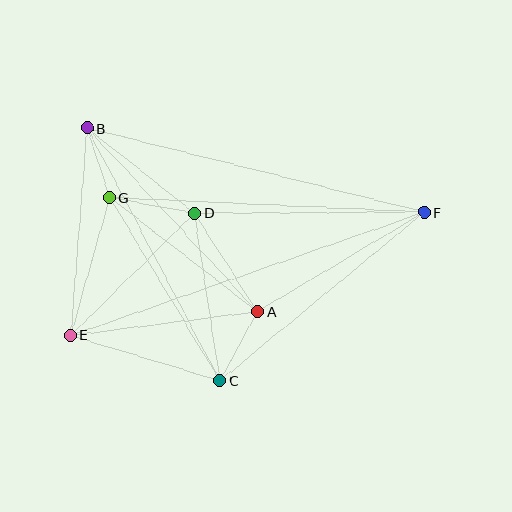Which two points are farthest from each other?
Points E and F are farthest from each other.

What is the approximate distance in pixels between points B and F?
The distance between B and F is approximately 347 pixels.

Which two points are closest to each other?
Points B and G are closest to each other.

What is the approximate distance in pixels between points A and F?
The distance between A and F is approximately 194 pixels.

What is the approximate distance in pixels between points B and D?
The distance between B and D is approximately 137 pixels.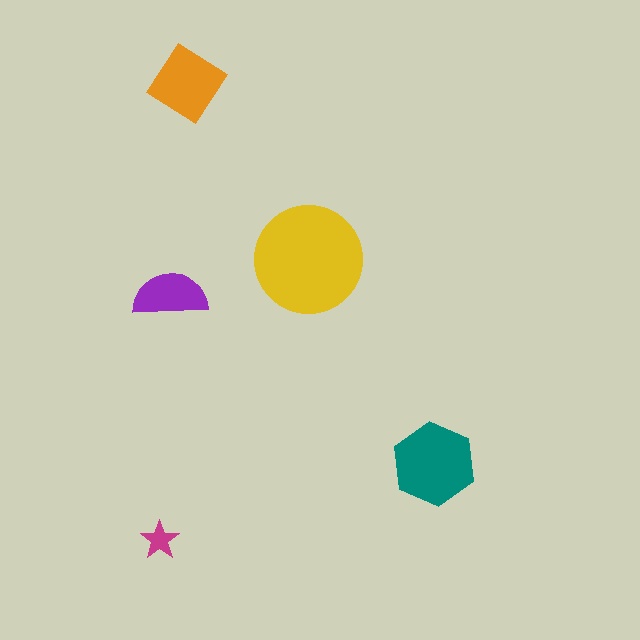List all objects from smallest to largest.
The magenta star, the purple semicircle, the orange diamond, the teal hexagon, the yellow circle.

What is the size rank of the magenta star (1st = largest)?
5th.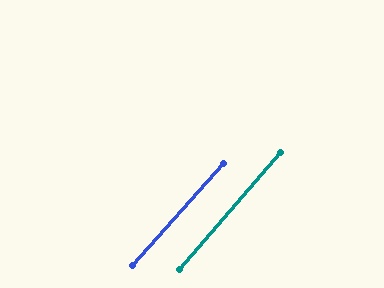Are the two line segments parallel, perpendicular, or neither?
Parallel — their directions differ by only 0.6°.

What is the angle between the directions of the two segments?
Approximately 1 degree.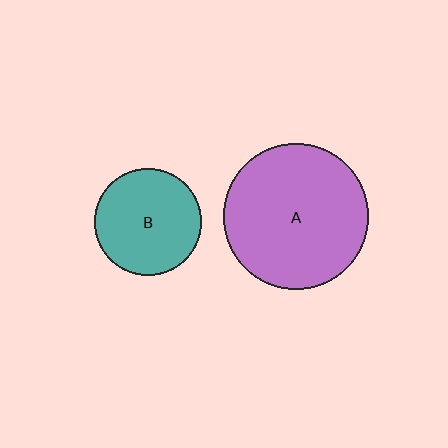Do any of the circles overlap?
No, none of the circles overlap.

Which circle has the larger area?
Circle A (purple).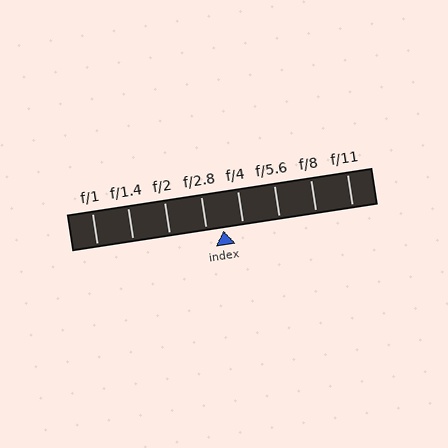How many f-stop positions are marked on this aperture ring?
There are 8 f-stop positions marked.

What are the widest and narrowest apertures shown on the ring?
The widest aperture shown is f/1 and the narrowest is f/11.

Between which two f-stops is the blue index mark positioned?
The index mark is between f/2.8 and f/4.